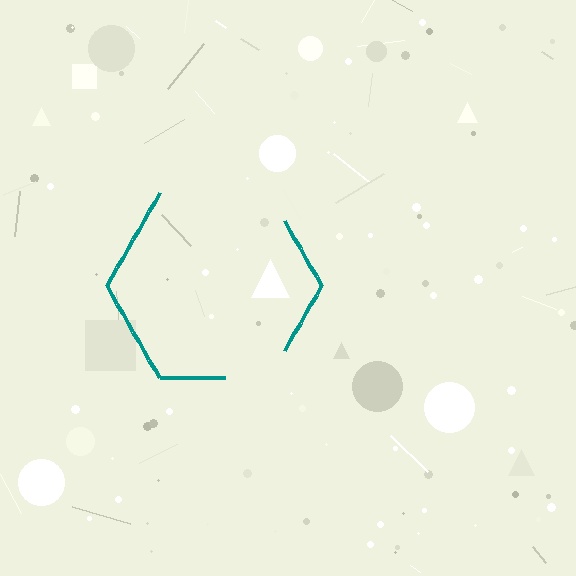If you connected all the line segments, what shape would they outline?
They would outline a hexagon.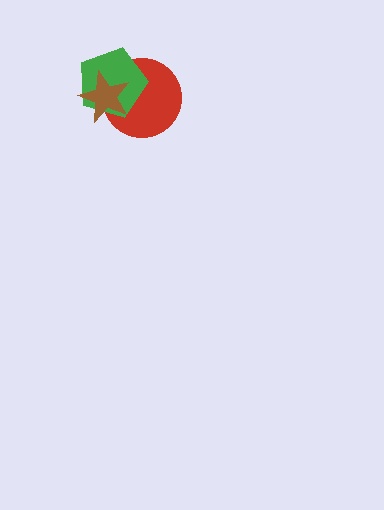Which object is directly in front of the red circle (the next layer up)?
The green pentagon is directly in front of the red circle.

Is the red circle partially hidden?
Yes, it is partially covered by another shape.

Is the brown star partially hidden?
No, no other shape covers it.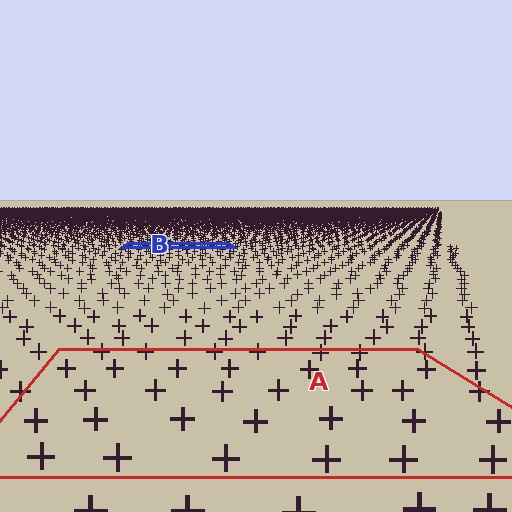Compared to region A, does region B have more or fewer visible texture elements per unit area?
Region B has more texture elements per unit area — they are packed more densely because it is farther away.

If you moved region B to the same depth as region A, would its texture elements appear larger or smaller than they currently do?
They would appear larger. At a closer depth, the same texture elements are projected at a bigger on-screen size.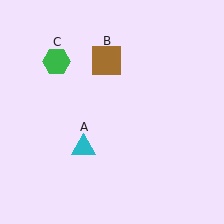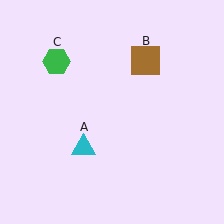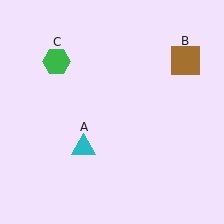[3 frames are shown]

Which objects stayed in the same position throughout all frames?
Cyan triangle (object A) and green hexagon (object C) remained stationary.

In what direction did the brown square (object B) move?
The brown square (object B) moved right.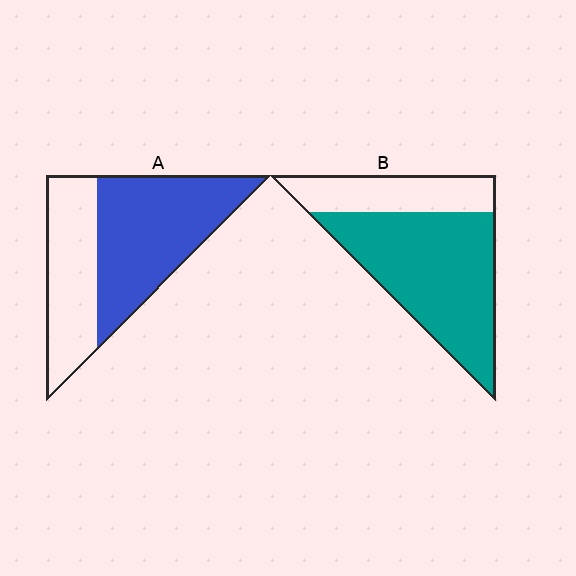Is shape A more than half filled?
Yes.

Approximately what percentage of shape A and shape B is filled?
A is approximately 60% and B is approximately 70%.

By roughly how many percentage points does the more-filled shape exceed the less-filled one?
By roughly 10 percentage points (B over A).